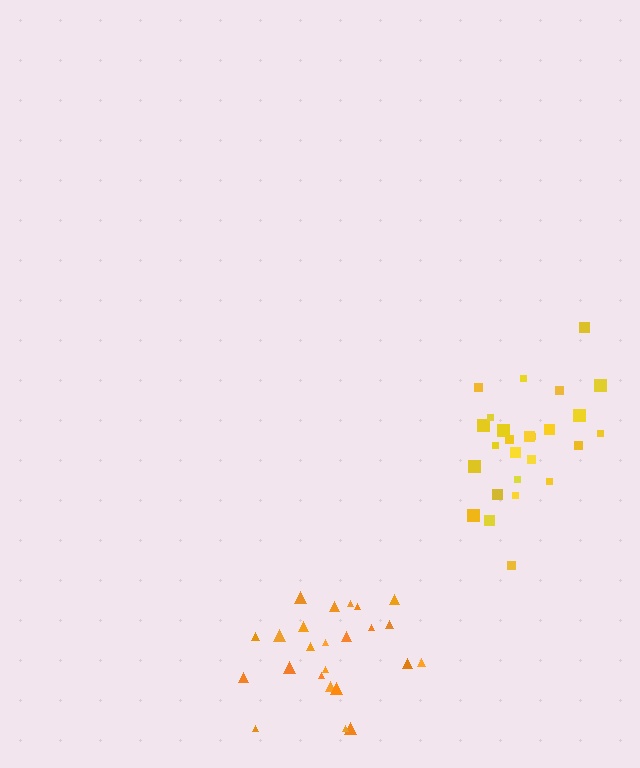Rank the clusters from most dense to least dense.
yellow, orange.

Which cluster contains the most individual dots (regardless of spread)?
Yellow (26).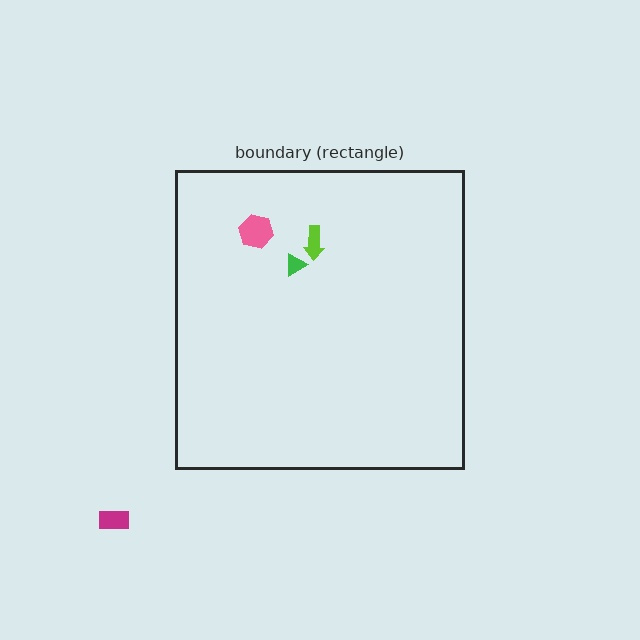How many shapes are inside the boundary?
3 inside, 1 outside.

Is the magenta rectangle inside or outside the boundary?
Outside.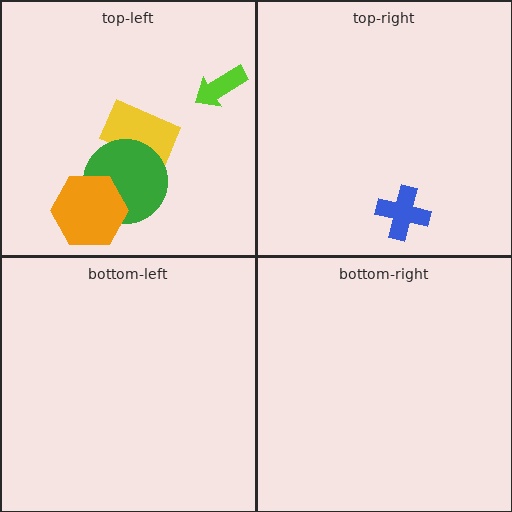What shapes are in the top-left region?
The lime arrow, the yellow rectangle, the green circle, the orange hexagon.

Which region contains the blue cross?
The top-right region.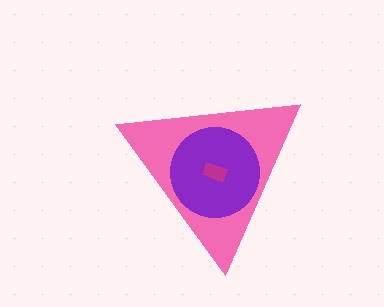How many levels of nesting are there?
3.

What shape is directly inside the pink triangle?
The purple circle.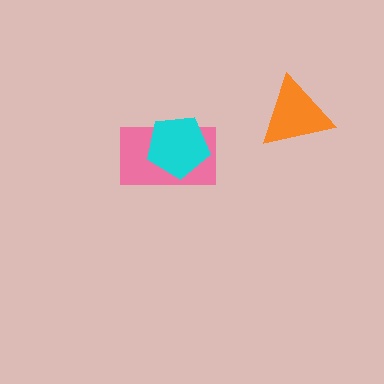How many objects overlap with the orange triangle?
0 objects overlap with the orange triangle.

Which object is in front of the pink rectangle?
The cyan pentagon is in front of the pink rectangle.